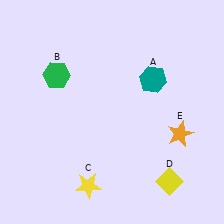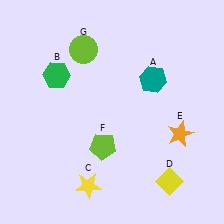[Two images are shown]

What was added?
A lime pentagon (F), a lime circle (G) were added in Image 2.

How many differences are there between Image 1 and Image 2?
There are 2 differences between the two images.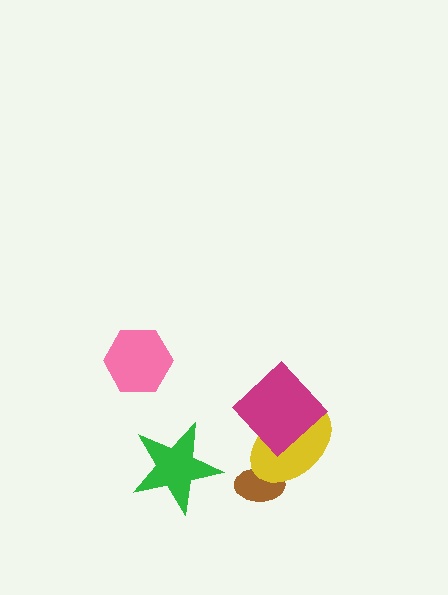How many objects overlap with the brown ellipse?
1 object overlaps with the brown ellipse.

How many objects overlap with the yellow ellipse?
2 objects overlap with the yellow ellipse.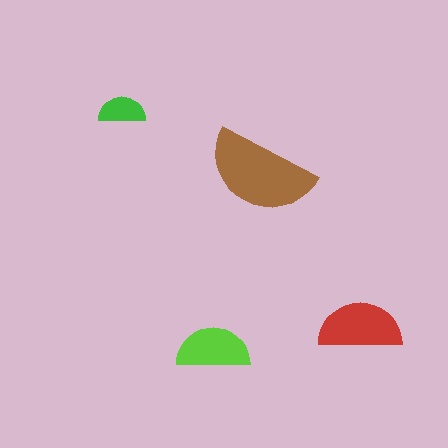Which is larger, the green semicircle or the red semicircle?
The red one.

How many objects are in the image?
There are 4 objects in the image.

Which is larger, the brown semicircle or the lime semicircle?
The brown one.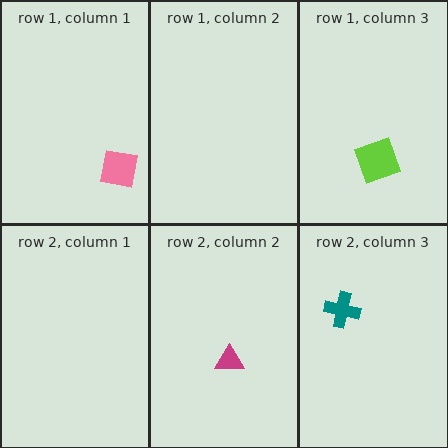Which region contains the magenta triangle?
The row 2, column 2 region.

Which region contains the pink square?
The row 1, column 1 region.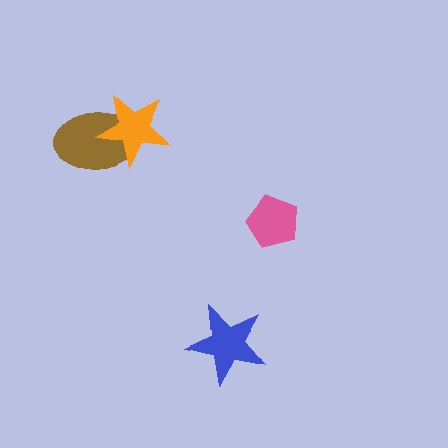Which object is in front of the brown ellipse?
The orange star is in front of the brown ellipse.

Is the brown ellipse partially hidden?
Yes, it is partially covered by another shape.